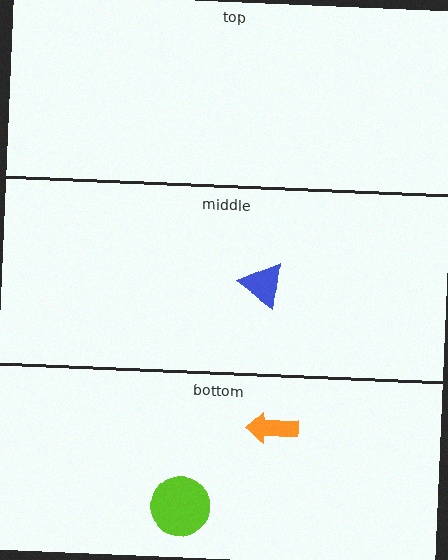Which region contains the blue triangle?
The middle region.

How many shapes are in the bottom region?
2.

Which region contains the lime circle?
The bottom region.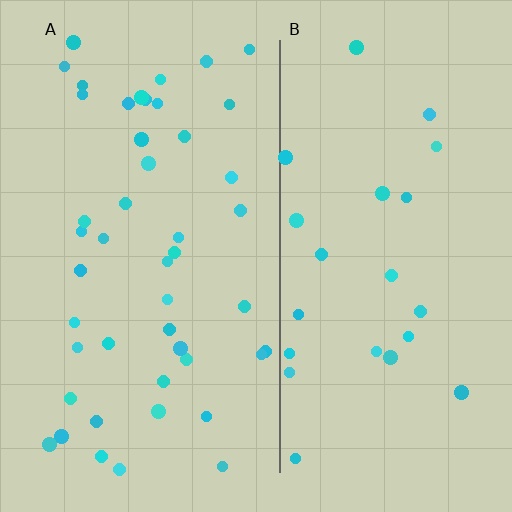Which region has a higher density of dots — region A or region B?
A (the left).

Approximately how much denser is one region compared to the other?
Approximately 2.0× — region A over region B.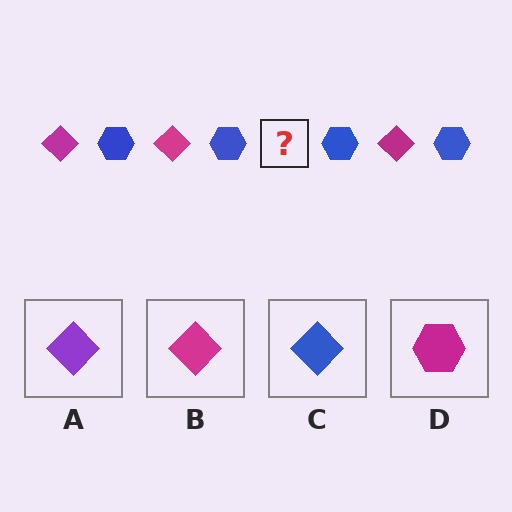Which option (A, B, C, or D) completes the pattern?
B.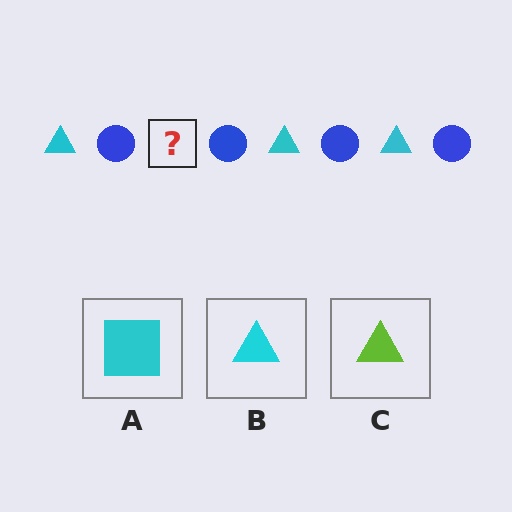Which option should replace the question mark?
Option B.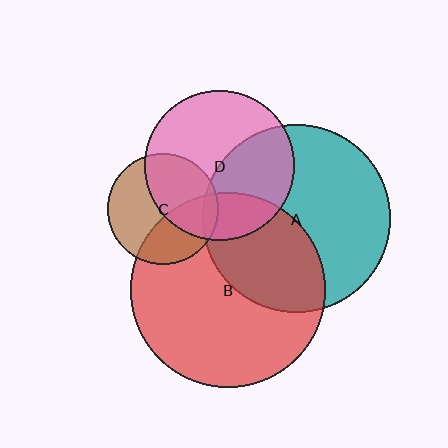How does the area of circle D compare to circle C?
Approximately 1.8 times.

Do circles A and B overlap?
Yes.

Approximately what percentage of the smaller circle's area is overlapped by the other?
Approximately 40%.